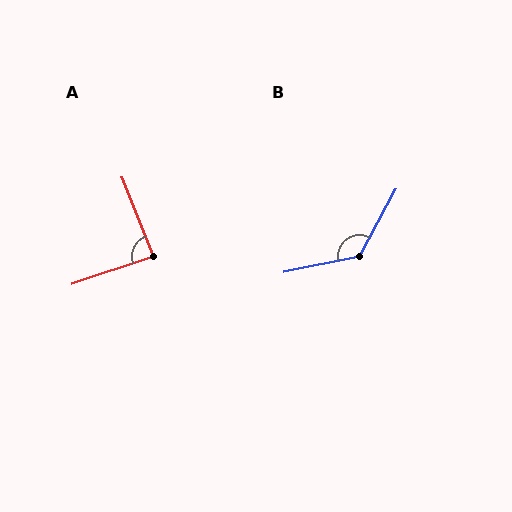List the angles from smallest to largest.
A (87°), B (130°).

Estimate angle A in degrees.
Approximately 87 degrees.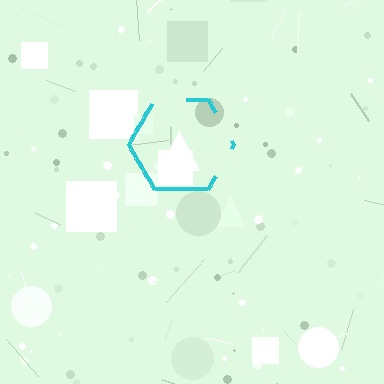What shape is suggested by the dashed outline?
The dashed outline suggests a hexagon.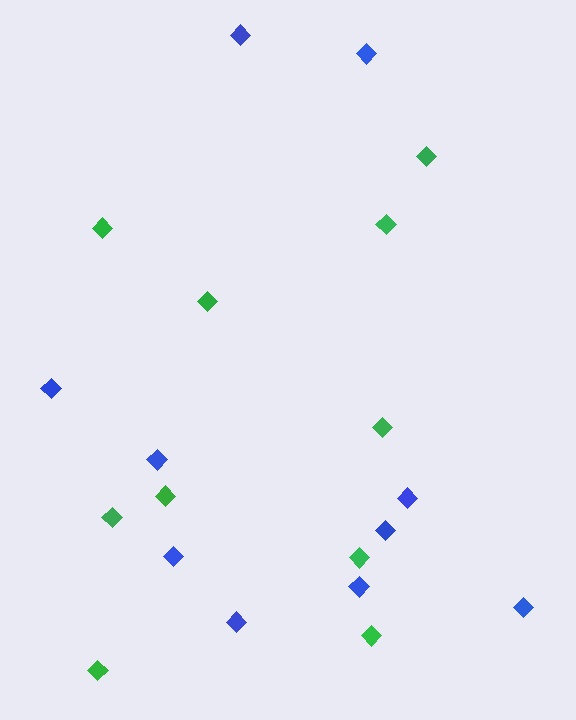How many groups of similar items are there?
There are 2 groups: one group of green diamonds (10) and one group of blue diamonds (10).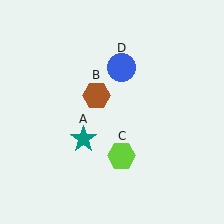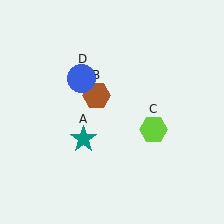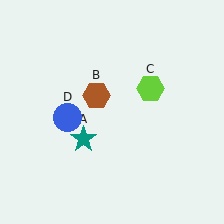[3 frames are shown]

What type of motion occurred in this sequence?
The lime hexagon (object C), blue circle (object D) rotated counterclockwise around the center of the scene.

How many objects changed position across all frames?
2 objects changed position: lime hexagon (object C), blue circle (object D).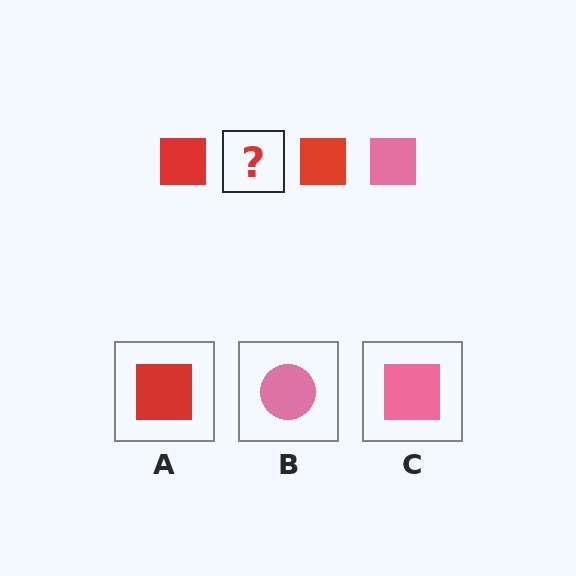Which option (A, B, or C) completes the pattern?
C.